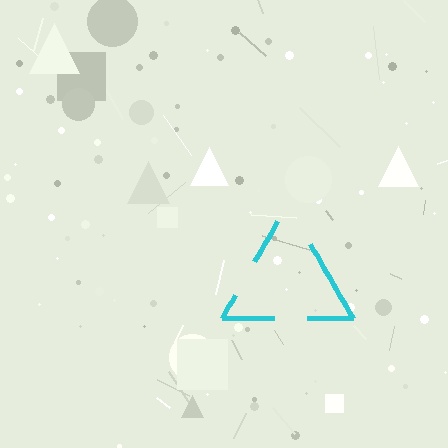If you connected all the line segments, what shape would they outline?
They would outline a triangle.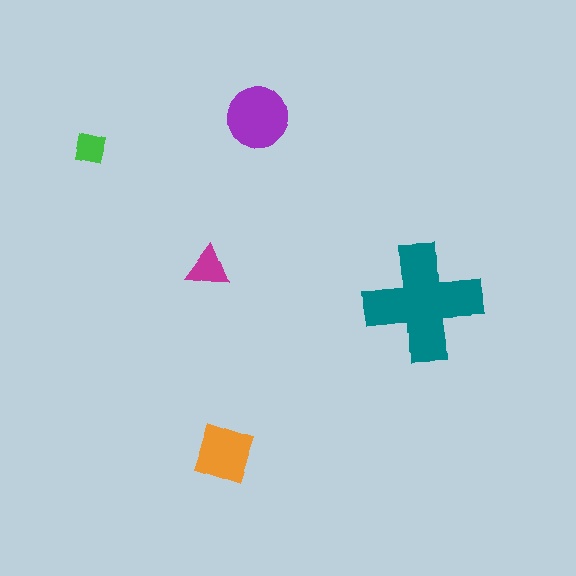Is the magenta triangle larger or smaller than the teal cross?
Smaller.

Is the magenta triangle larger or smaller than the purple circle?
Smaller.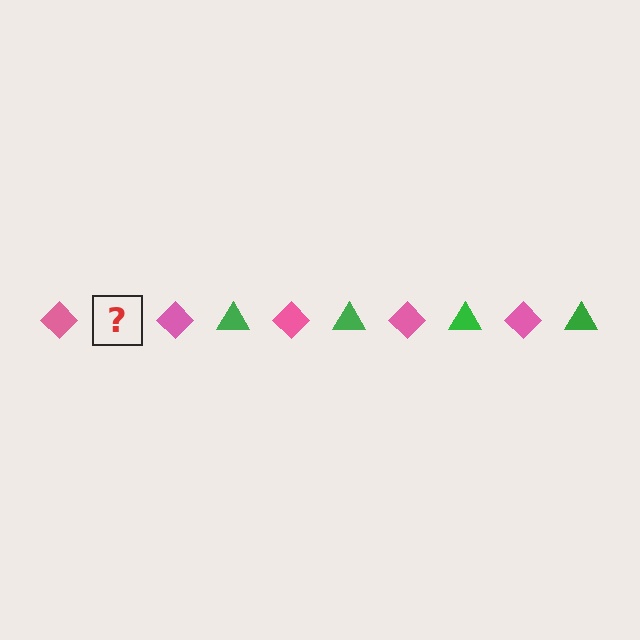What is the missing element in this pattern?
The missing element is a green triangle.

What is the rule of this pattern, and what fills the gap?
The rule is that the pattern alternates between pink diamond and green triangle. The gap should be filled with a green triangle.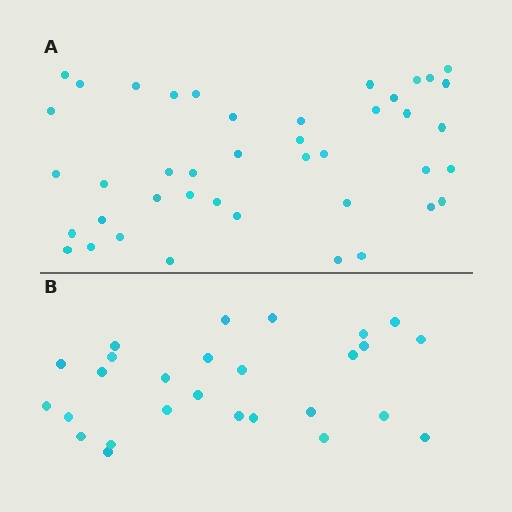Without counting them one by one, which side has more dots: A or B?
Region A (the top region) has more dots.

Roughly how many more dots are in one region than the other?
Region A has approximately 15 more dots than region B.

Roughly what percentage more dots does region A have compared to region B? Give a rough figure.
About 55% more.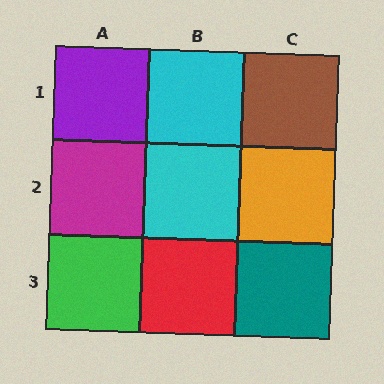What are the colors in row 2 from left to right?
Magenta, cyan, orange.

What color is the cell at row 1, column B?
Cyan.